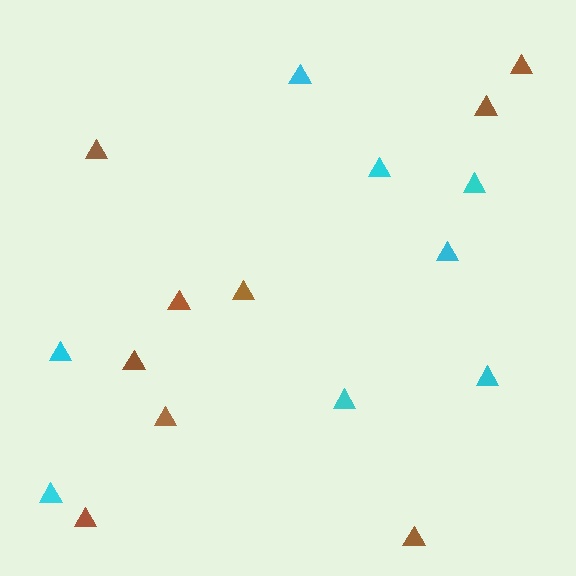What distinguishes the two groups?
There are 2 groups: one group of brown triangles (9) and one group of cyan triangles (8).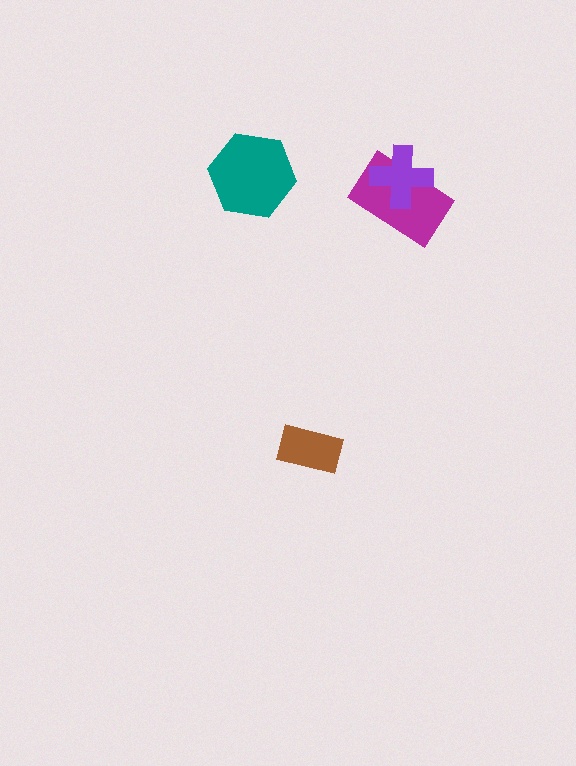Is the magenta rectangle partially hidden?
Yes, it is partially covered by another shape.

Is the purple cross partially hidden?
No, no other shape covers it.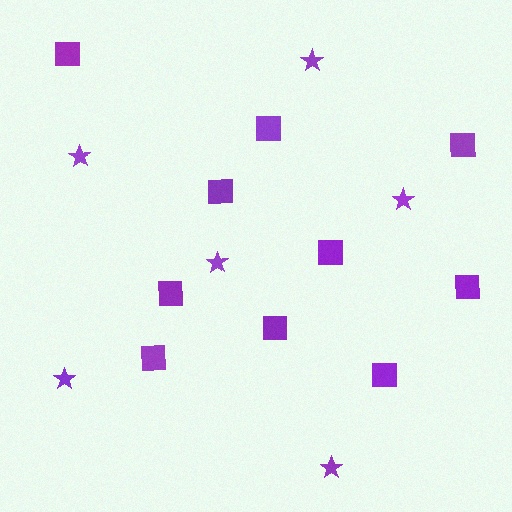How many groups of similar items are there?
There are 2 groups: one group of squares (10) and one group of stars (6).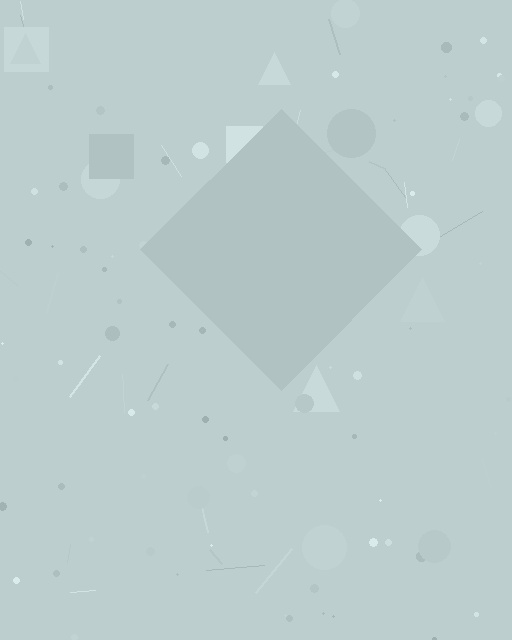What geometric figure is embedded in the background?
A diamond is embedded in the background.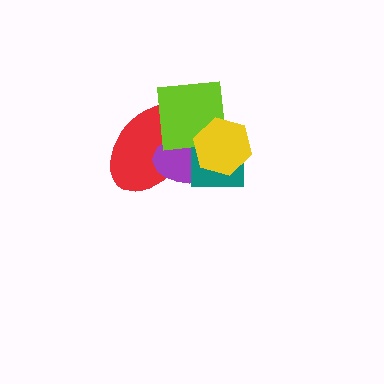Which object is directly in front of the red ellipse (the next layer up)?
The purple ellipse is directly in front of the red ellipse.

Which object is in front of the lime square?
The yellow hexagon is in front of the lime square.